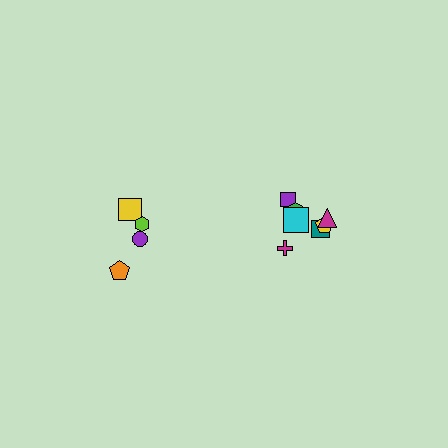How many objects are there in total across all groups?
There are 11 objects.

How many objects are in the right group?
There are 7 objects.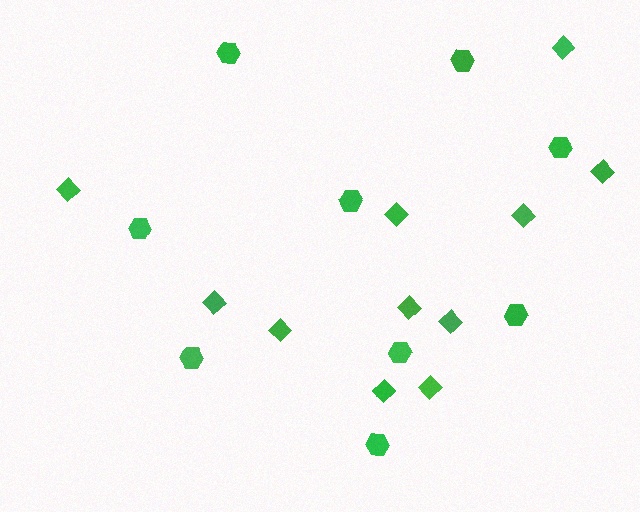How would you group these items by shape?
There are 2 groups: one group of hexagons (9) and one group of diamonds (11).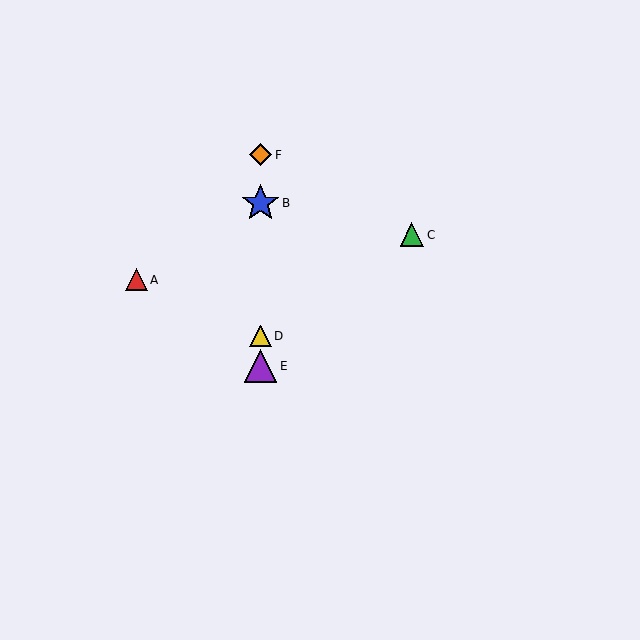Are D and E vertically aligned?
Yes, both are at x≈260.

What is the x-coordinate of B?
Object B is at x≈260.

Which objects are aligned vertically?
Objects B, D, E, F are aligned vertically.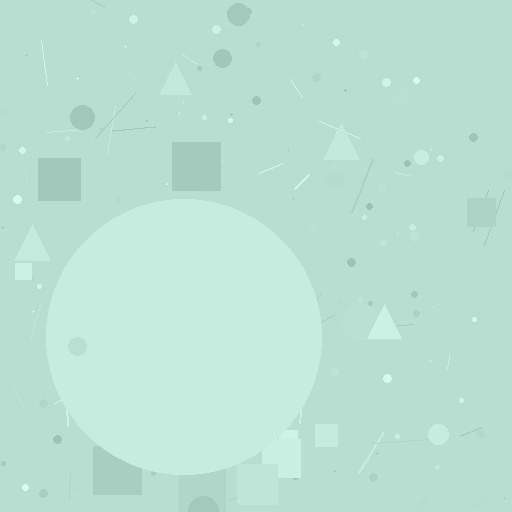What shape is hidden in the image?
A circle is hidden in the image.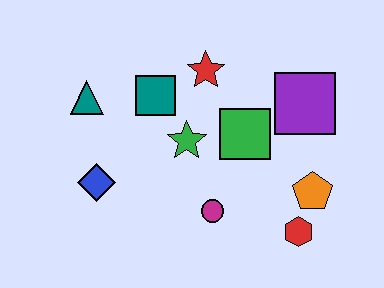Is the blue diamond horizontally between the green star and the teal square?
No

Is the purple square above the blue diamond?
Yes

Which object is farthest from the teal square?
The red hexagon is farthest from the teal square.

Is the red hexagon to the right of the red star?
Yes